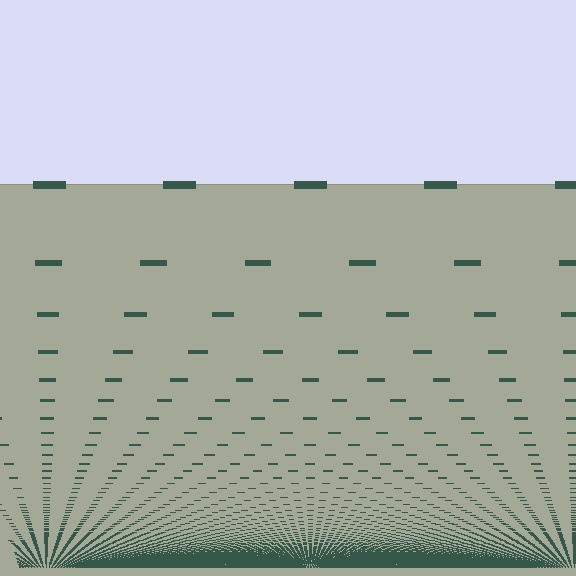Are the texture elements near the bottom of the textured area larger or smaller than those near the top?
Smaller. The gradient is inverted — elements near the bottom are smaller and denser.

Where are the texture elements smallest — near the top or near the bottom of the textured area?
Near the bottom.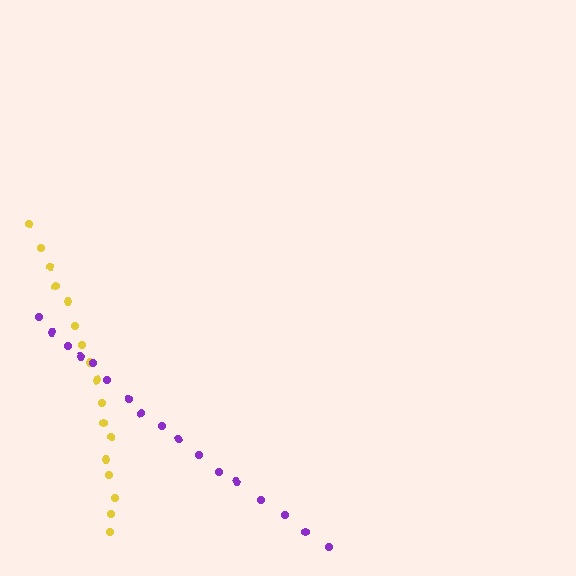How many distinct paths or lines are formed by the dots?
There are 2 distinct paths.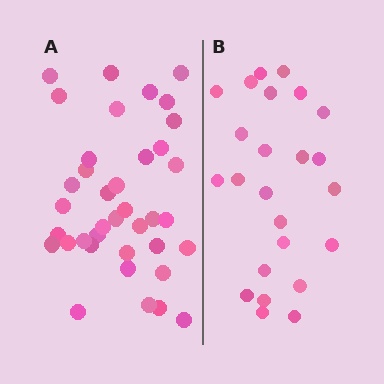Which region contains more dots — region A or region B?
Region A (the left region) has more dots.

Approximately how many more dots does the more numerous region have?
Region A has approximately 15 more dots than region B.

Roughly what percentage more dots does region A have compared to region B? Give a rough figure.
About 60% more.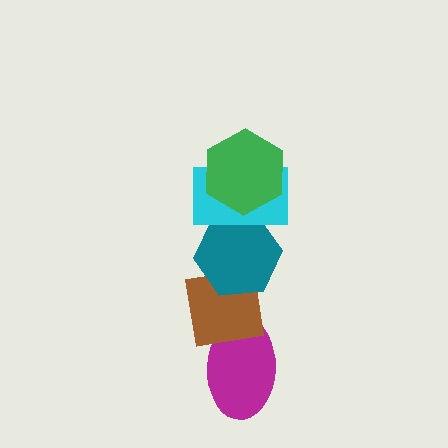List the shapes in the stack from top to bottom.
From top to bottom: the green hexagon, the cyan rectangle, the teal hexagon, the brown square, the magenta ellipse.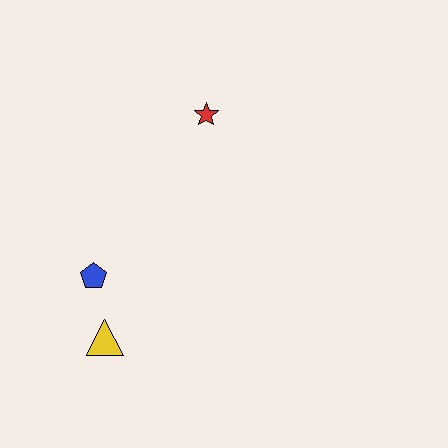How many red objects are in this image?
There is 1 red object.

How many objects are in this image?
There are 3 objects.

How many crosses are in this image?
There are no crosses.